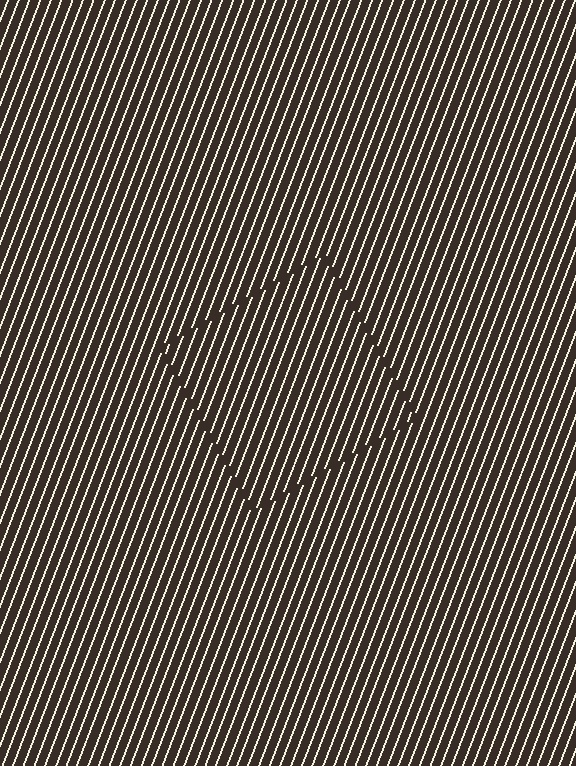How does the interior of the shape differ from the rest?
The interior of the shape contains the same grating, shifted by half a period — the contour is defined by the phase discontinuity where line-ends from the inner and outer gratings abut.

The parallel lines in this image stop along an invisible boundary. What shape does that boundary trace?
An illusory square. The interior of the shape contains the same grating, shifted by half a period — the contour is defined by the phase discontinuity where line-ends from the inner and outer gratings abut.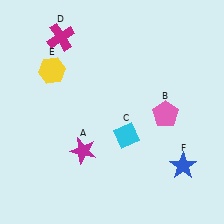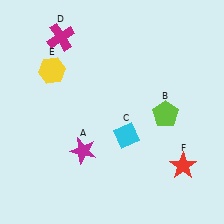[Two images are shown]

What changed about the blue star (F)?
In Image 1, F is blue. In Image 2, it changed to red.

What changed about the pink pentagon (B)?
In Image 1, B is pink. In Image 2, it changed to lime.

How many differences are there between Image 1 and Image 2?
There are 2 differences between the two images.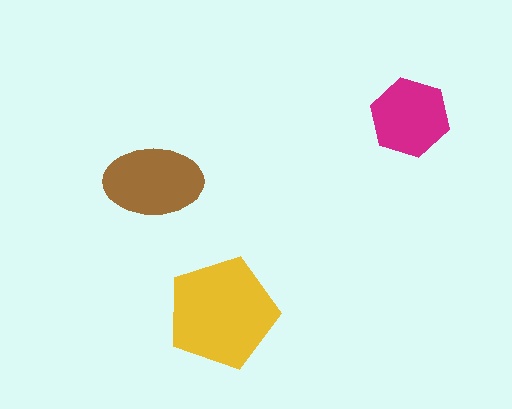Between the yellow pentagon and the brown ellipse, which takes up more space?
The yellow pentagon.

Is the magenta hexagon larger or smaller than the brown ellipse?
Smaller.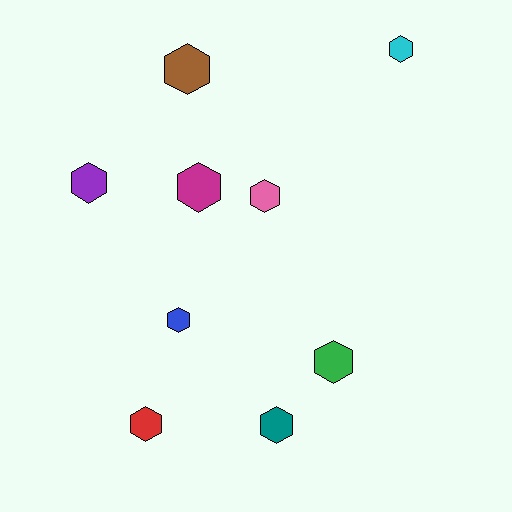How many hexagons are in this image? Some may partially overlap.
There are 9 hexagons.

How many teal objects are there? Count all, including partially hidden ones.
There is 1 teal object.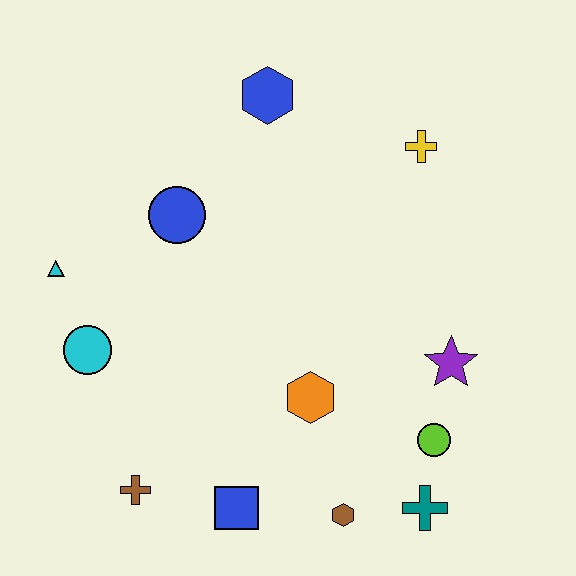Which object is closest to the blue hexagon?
The blue circle is closest to the blue hexagon.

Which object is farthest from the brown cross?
The yellow cross is farthest from the brown cross.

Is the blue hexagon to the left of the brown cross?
No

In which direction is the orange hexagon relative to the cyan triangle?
The orange hexagon is to the right of the cyan triangle.